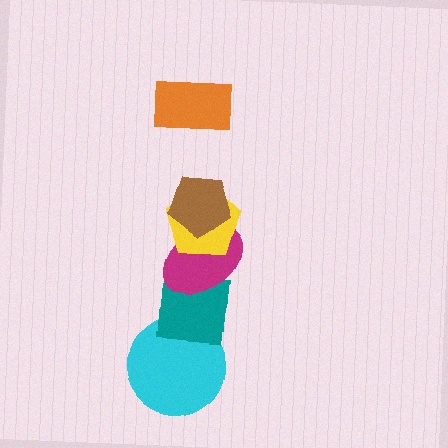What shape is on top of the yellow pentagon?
The brown pentagon is on top of the yellow pentagon.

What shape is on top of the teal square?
The magenta ellipse is on top of the teal square.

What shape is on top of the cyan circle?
The teal square is on top of the cyan circle.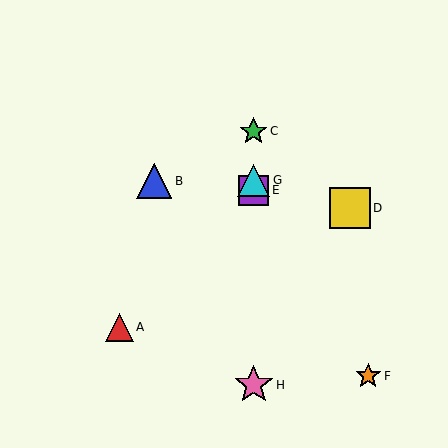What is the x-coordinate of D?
Object D is at x≈350.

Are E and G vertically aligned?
Yes, both are at x≈254.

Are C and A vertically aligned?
No, C is at x≈254 and A is at x≈119.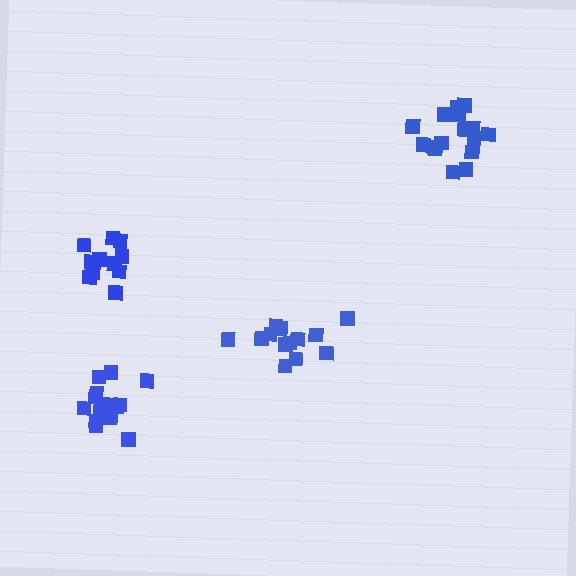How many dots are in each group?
Group 1: 11 dots, Group 2: 16 dots, Group 3: 13 dots, Group 4: 15 dots (55 total).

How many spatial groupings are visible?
There are 4 spatial groupings.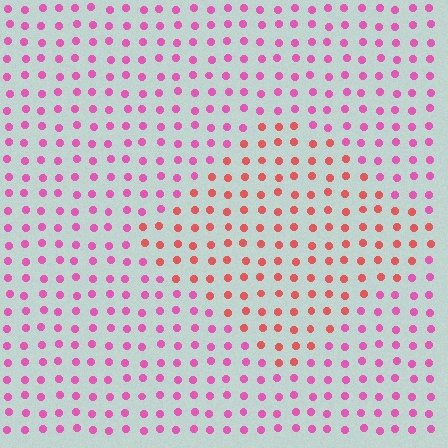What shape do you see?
I see a diamond.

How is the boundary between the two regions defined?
The boundary is defined purely by a slight shift in hue (about 39 degrees). Spacing, size, and orientation are identical on both sides.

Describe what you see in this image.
The image is filled with small pink elements in a uniform arrangement. A diamond-shaped region is visible where the elements are tinted to a slightly different hue, forming a subtle color boundary.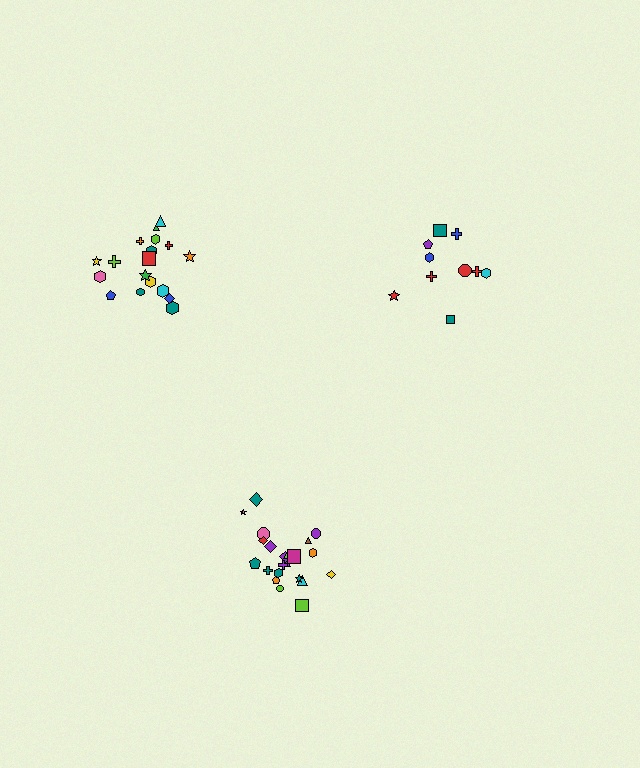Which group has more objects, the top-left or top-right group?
The top-left group.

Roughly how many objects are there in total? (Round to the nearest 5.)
Roughly 50 objects in total.